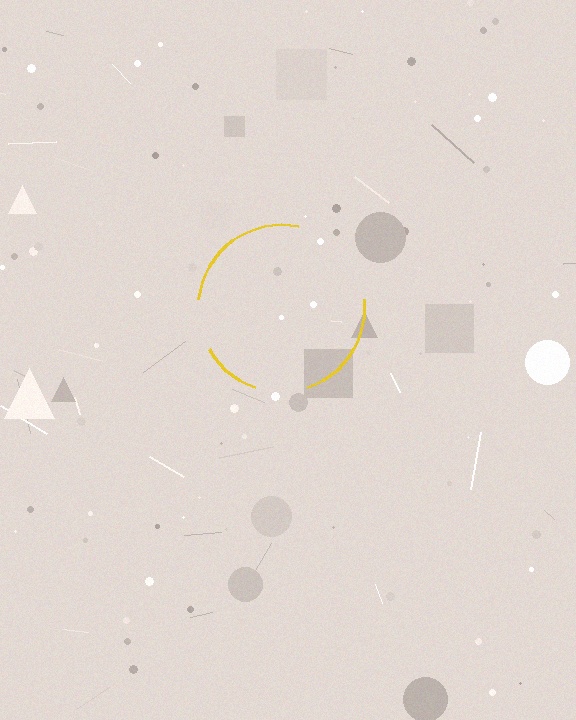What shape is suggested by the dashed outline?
The dashed outline suggests a circle.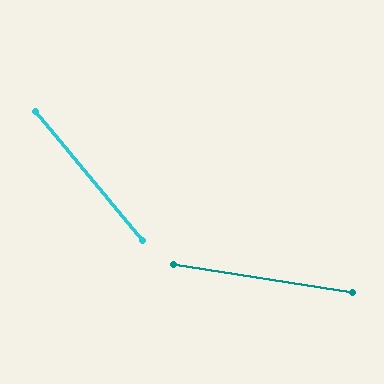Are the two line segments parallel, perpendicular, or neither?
Neither parallel nor perpendicular — they differ by about 41°.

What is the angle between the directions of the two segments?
Approximately 41 degrees.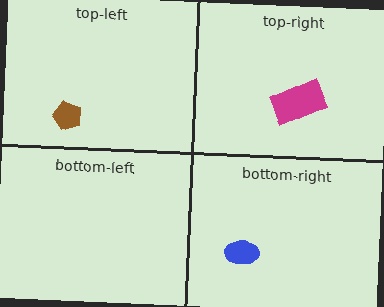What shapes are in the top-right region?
The magenta rectangle.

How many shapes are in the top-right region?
1.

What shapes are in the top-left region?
The brown pentagon.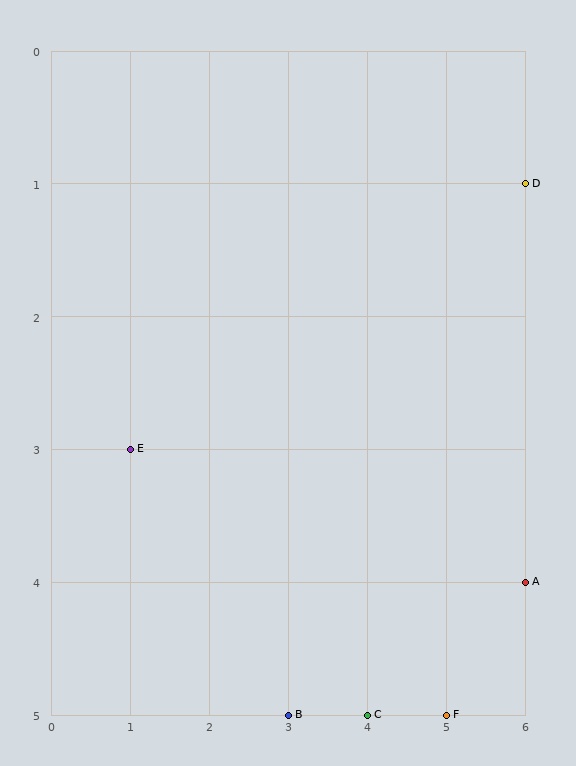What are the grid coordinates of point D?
Point D is at grid coordinates (6, 1).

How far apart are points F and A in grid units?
Points F and A are 1 column and 1 row apart (about 1.4 grid units diagonally).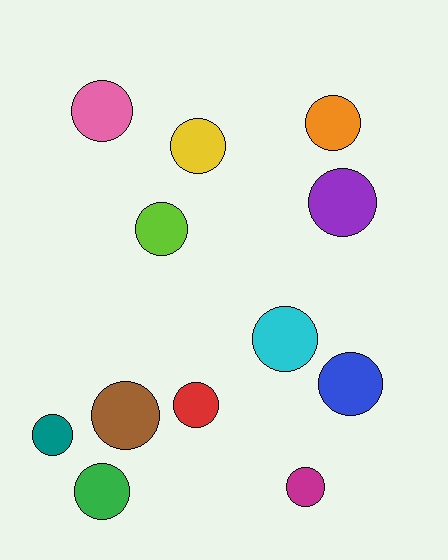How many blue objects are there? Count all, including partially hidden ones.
There is 1 blue object.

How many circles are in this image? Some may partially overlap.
There are 12 circles.